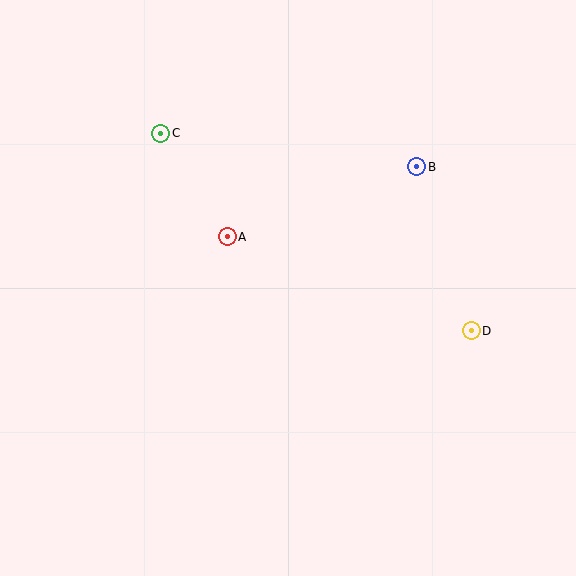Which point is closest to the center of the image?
Point A at (227, 237) is closest to the center.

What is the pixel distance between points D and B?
The distance between D and B is 173 pixels.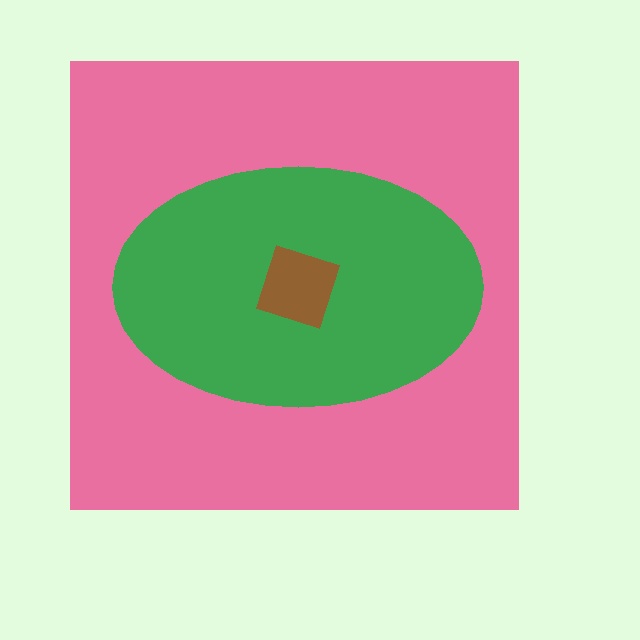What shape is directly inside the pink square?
The green ellipse.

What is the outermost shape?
The pink square.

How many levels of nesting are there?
3.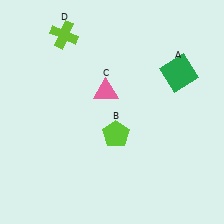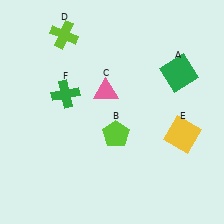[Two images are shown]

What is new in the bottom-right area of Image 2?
A yellow square (E) was added in the bottom-right area of Image 2.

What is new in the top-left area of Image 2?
A green cross (F) was added in the top-left area of Image 2.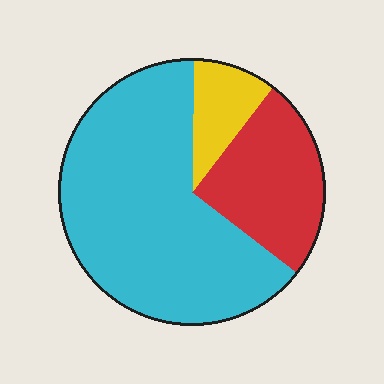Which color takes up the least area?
Yellow, at roughly 10%.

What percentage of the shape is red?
Red takes up about one quarter (1/4) of the shape.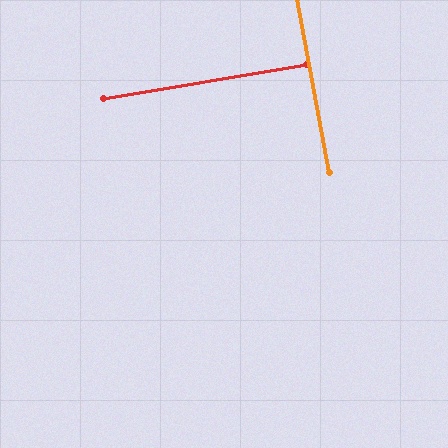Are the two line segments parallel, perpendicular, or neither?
Perpendicular — they meet at approximately 89°.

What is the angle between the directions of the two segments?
Approximately 89 degrees.